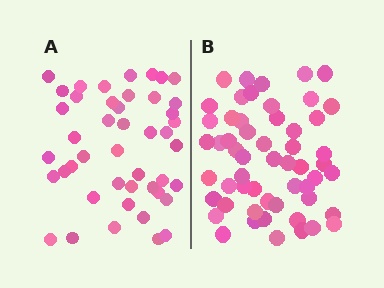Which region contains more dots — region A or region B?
Region B (the right region) has more dots.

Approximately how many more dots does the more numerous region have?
Region B has roughly 10 or so more dots than region A.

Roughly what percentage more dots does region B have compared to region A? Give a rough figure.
About 20% more.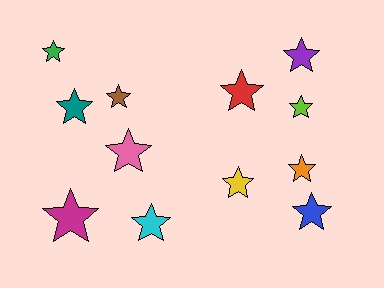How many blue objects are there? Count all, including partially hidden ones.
There is 1 blue object.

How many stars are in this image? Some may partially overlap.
There are 12 stars.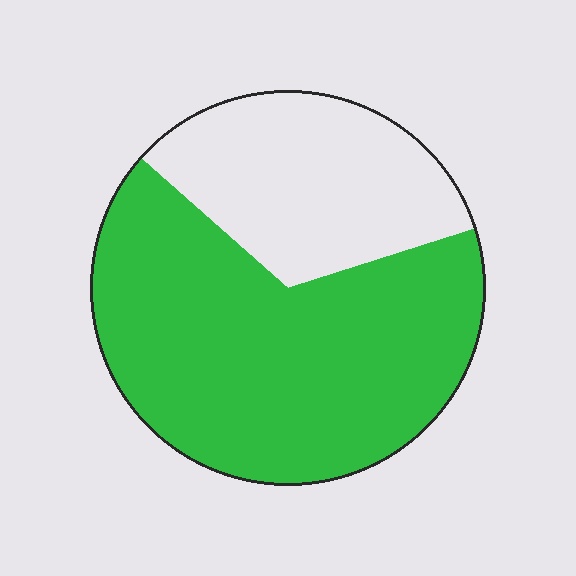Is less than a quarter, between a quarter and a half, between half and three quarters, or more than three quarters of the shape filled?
Between half and three quarters.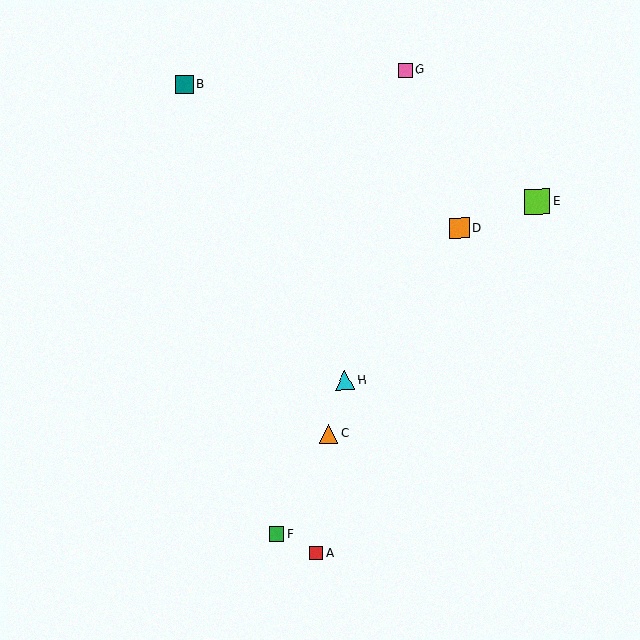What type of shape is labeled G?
Shape G is a pink square.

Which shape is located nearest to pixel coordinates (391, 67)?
The pink square (labeled G) at (406, 70) is nearest to that location.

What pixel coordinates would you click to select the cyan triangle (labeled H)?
Click at (345, 380) to select the cyan triangle H.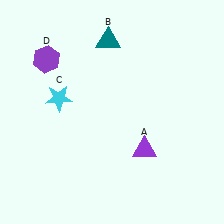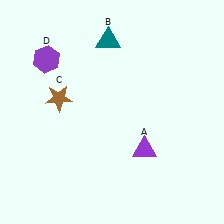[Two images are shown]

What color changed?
The star (C) changed from cyan in Image 1 to brown in Image 2.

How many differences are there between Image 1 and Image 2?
There is 1 difference between the two images.